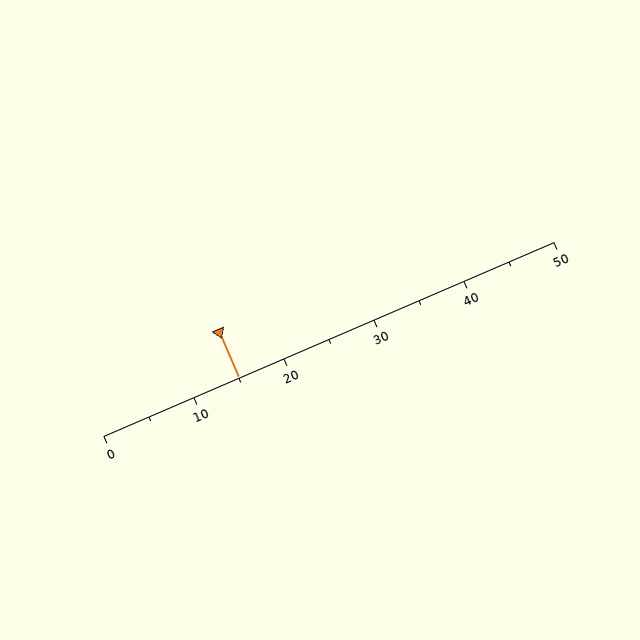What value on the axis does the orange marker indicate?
The marker indicates approximately 15.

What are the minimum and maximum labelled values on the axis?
The axis runs from 0 to 50.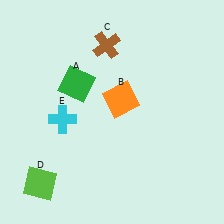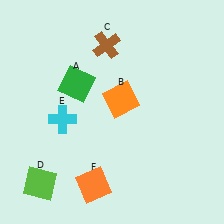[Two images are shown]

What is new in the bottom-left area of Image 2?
An orange square (F) was added in the bottom-left area of Image 2.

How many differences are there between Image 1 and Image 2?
There is 1 difference between the two images.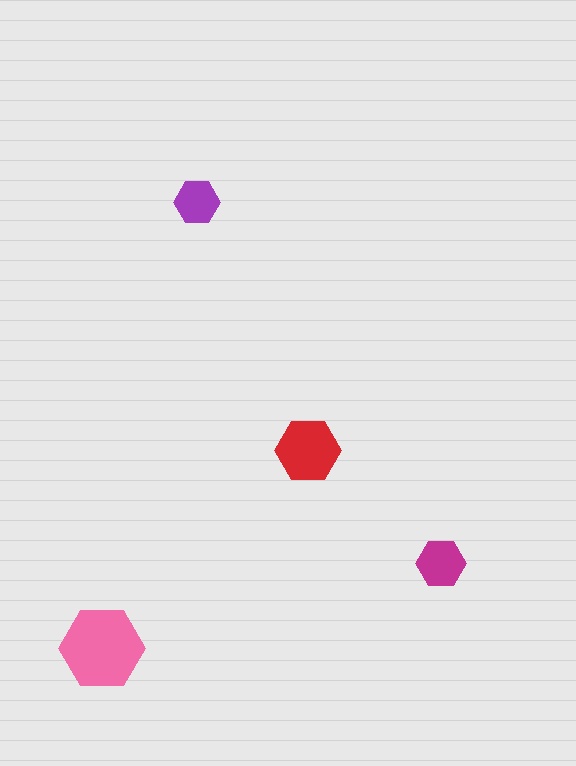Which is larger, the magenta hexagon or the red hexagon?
The red one.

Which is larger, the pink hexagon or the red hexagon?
The pink one.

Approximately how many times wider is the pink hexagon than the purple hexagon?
About 2 times wider.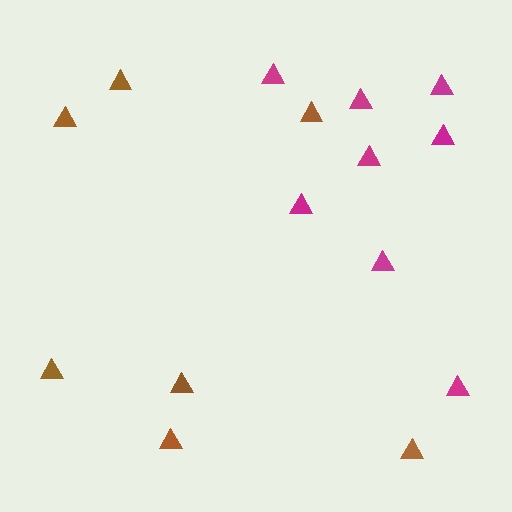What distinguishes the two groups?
There are 2 groups: one group of magenta triangles (8) and one group of brown triangles (7).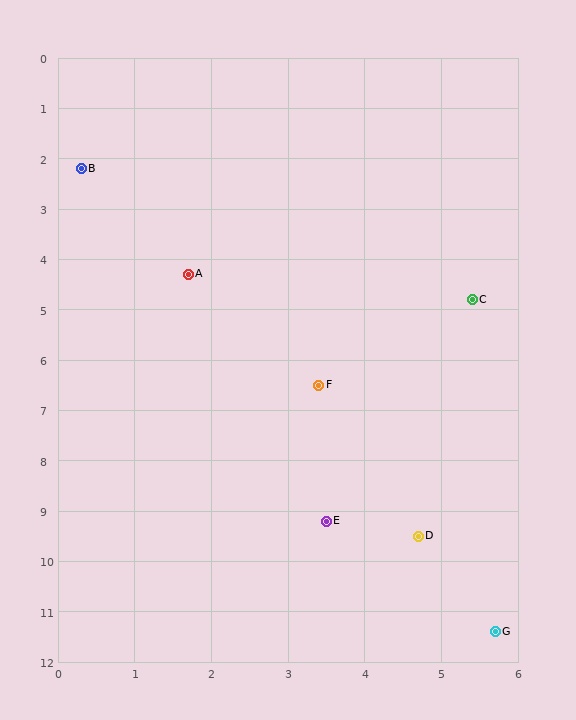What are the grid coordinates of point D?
Point D is at approximately (4.7, 9.5).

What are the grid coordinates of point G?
Point G is at approximately (5.7, 11.4).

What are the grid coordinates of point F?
Point F is at approximately (3.4, 6.5).